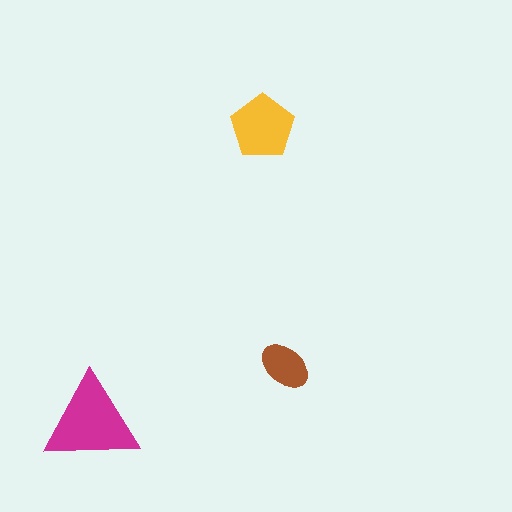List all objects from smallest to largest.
The brown ellipse, the yellow pentagon, the magenta triangle.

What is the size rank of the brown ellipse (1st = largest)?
3rd.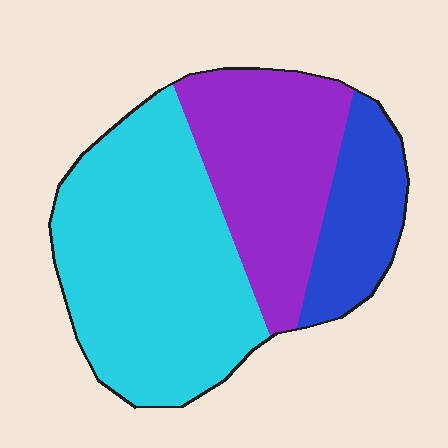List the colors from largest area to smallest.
From largest to smallest: cyan, purple, blue.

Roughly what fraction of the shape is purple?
Purple covers 32% of the shape.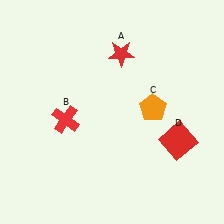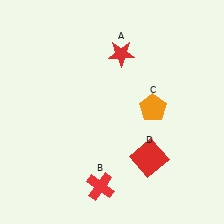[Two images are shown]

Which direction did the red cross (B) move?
The red cross (B) moved down.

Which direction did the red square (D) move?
The red square (D) moved left.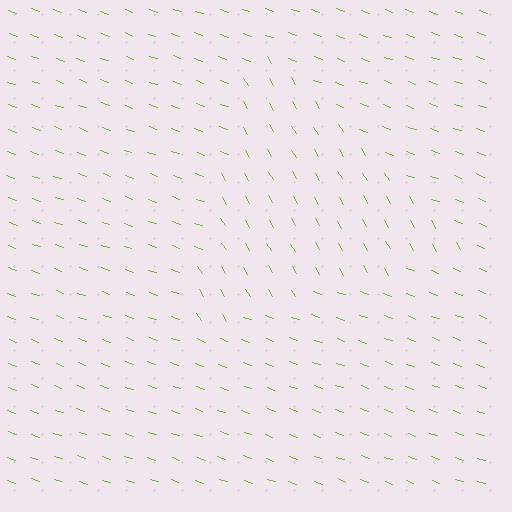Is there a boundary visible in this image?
Yes, there is a texture boundary formed by a change in line orientation.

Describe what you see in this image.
The image is filled with small lime line segments. A triangle region in the image has lines oriented differently from the surrounding lines, creating a visible texture boundary.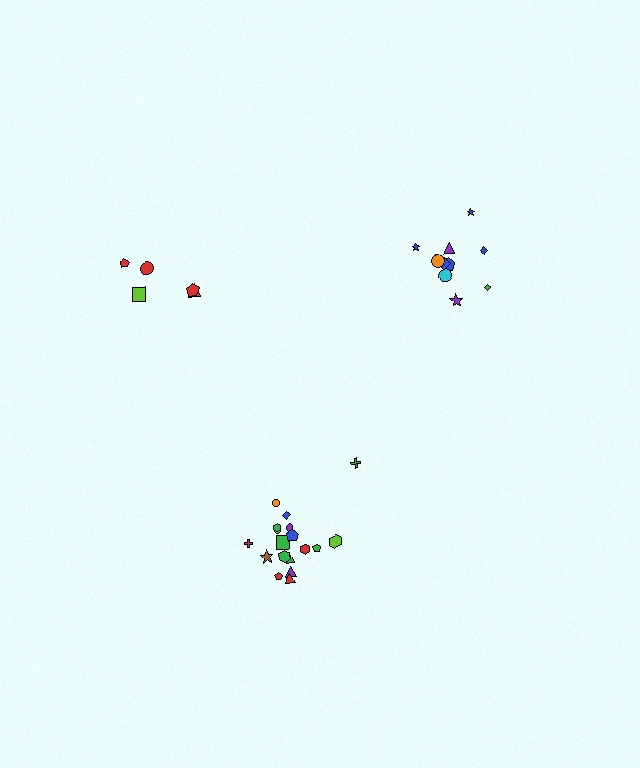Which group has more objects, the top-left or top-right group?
The top-right group.